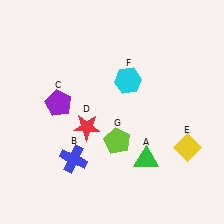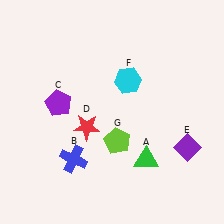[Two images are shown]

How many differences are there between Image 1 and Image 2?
There is 1 difference between the two images.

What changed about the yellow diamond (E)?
In Image 1, E is yellow. In Image 2, it changed to purple.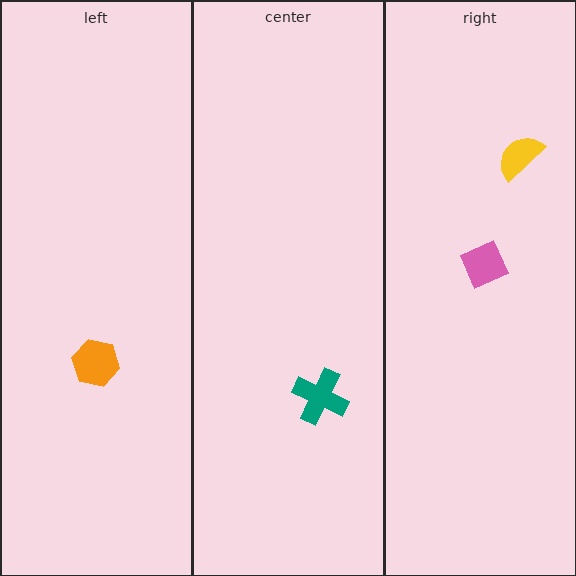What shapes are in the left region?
The orange hexagon.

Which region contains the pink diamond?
The right region.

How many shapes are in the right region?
2.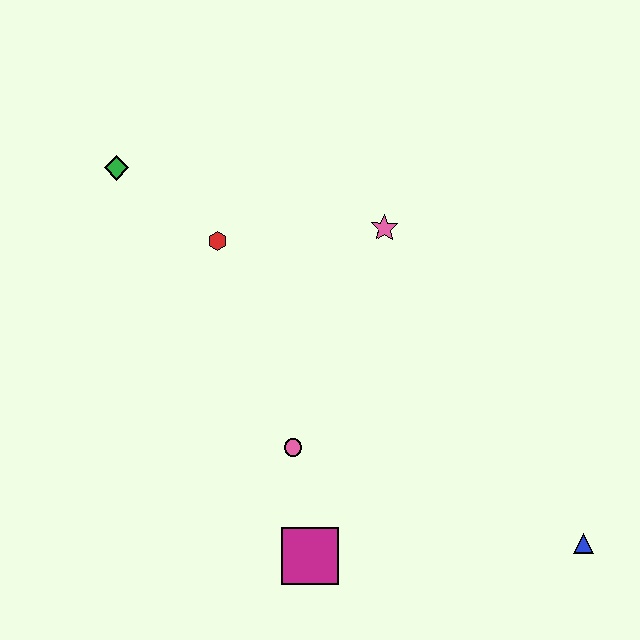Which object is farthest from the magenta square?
The green diamond is farthest from the magenta square.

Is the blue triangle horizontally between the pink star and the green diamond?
No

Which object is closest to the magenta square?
The pink circle is closest to the magenta square.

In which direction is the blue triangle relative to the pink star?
The blue triangle is below the pink star.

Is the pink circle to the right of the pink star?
No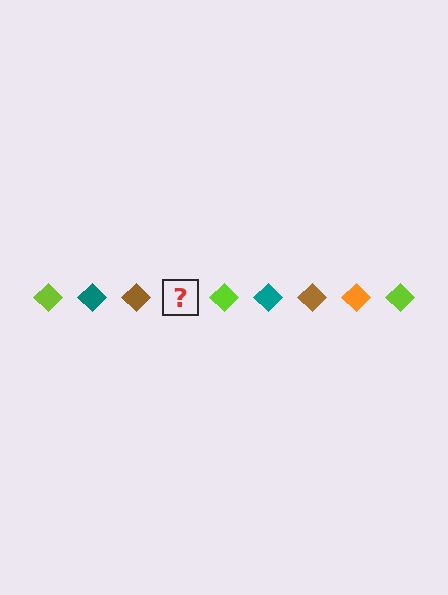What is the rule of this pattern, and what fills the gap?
The rule is that the pattern cycles through lime, teal, brown, orange diamonds. The gap should be filled with an orange diamond.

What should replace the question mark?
The question mark should be replaced with an orange diamond.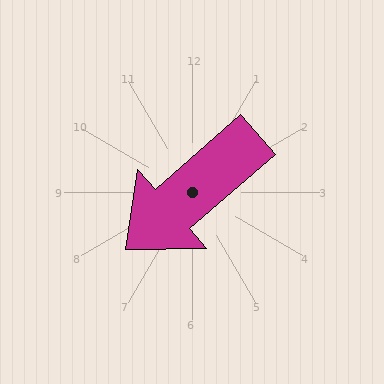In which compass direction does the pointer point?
Southwest.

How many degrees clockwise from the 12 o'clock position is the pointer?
Approximately 229 degrees.